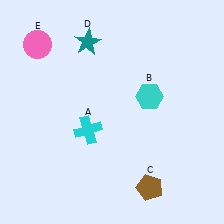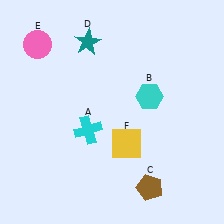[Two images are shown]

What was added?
A yellow square (F) was added in Image 2.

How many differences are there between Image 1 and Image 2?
There is 1 difference between the two images.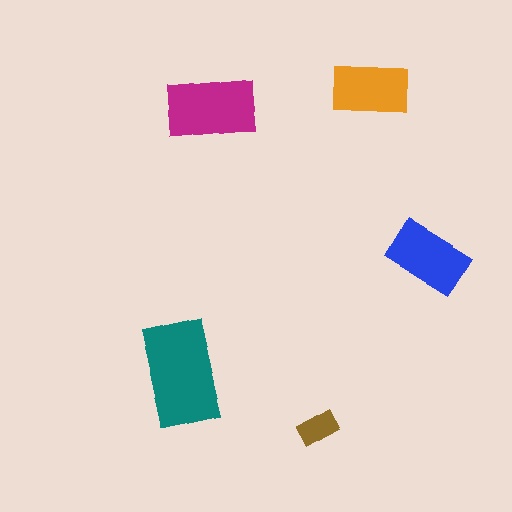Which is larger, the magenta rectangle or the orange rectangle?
The magenta one.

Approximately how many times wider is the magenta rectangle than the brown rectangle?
About 2.5 times wider.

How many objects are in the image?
There are 5 objects in the image.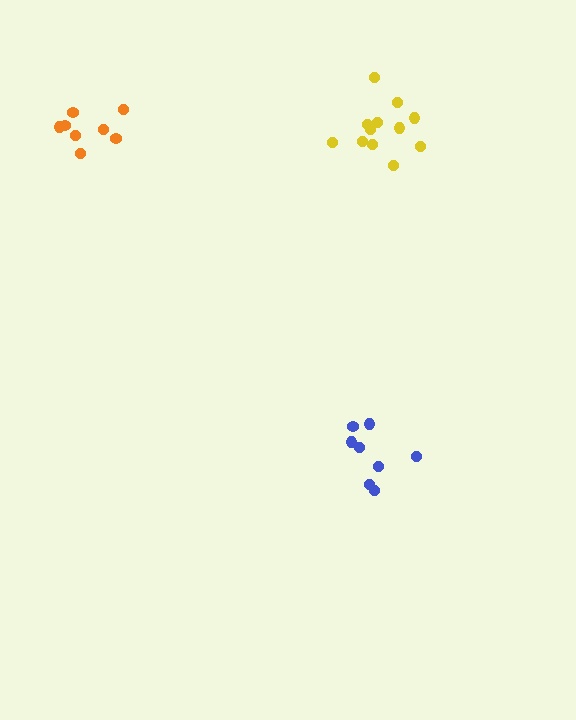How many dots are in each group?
Group 1: 8 dots, Group 2: 12 dots, Group 3: 8 dots (28 total).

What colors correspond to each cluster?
The clusters are colored: blue, yellow, orange.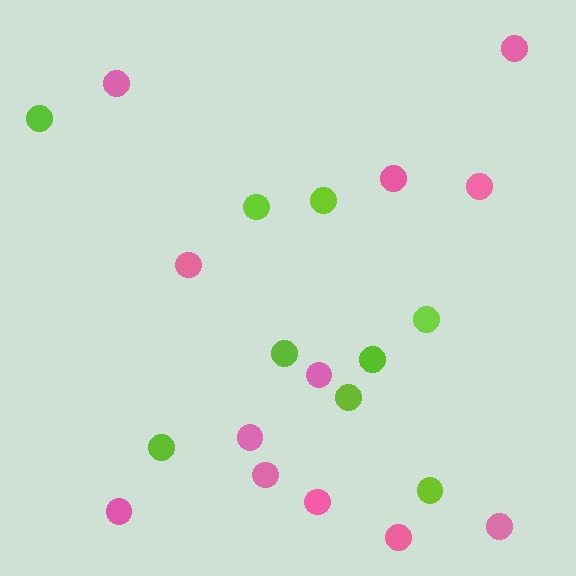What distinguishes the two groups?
There are 2 groups: one group of lime circles (9) and one group of pink circles (12).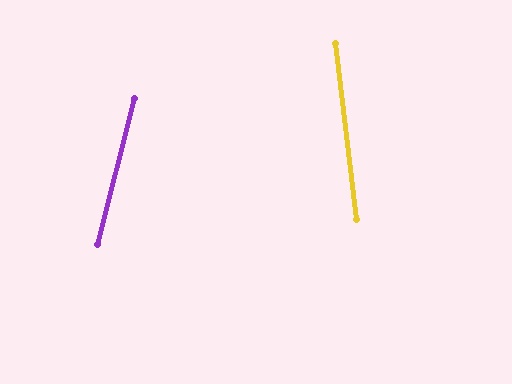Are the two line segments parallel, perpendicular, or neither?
Neither parallel nor perpendicular — they differ by about 21°.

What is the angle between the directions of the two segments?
Approximately 21 degrees.